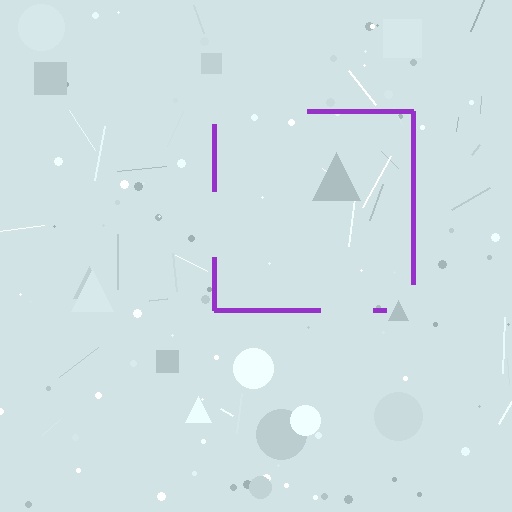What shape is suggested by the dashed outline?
The dashed outline suggests a square.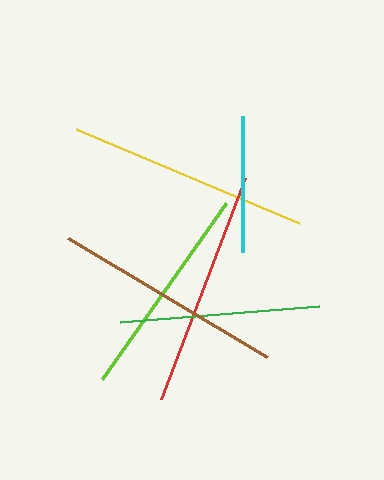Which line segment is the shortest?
The cyan line is the shortest at approximately 136 pixels.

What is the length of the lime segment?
The lime segment is approximately 216 pixels long.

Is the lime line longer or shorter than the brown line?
The brown line is longer than the lime line.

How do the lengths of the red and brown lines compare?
The red and brown lines are approximately the same length.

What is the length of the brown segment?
The brown segment is approximately 232 pixels long.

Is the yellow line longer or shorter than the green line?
The yellow line is longer than the green line.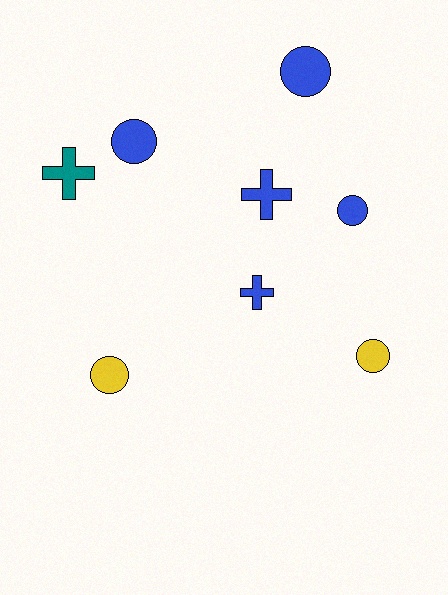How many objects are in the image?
There are 8 objects.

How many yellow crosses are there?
There are no yellow crosses.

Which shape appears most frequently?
Circle, with 5 objects.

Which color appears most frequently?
Blue, with 5 objects.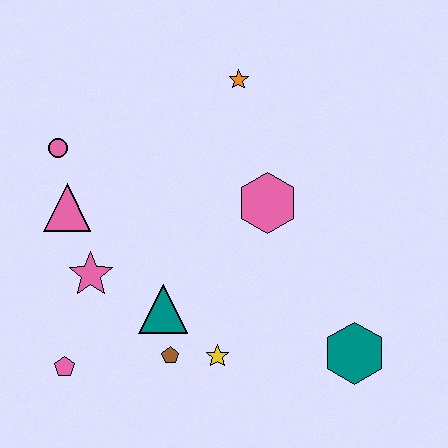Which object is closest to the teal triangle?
The brown pentagon is closest to the teal triangle.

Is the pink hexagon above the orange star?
No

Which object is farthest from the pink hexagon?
The pink pentagon is farthest from the pink hexagon.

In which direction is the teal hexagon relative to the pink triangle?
The teal hexagon is to the right of the pink triangle.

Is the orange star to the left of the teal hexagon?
Yes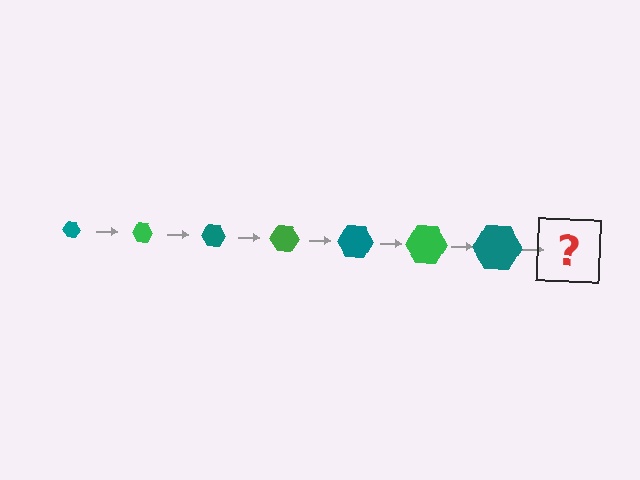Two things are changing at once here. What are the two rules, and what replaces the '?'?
The two rules are that the hexagon grows larger each step and the color cycles through teal and green. The '?' should be a green hexagon, larger than the previous one.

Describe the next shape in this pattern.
It should be a green hexagon, larger than the previous one.